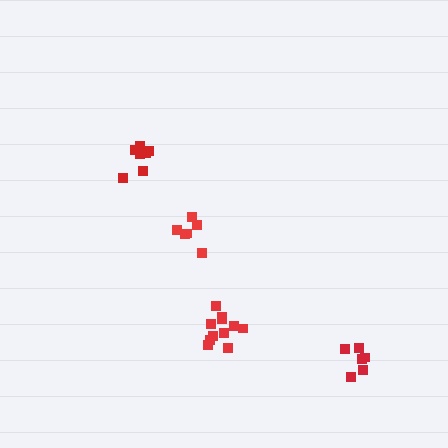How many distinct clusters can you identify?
There are 4 distinct clusters.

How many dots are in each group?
Group 1: 6 dots, Group 2: 11 dots, Group 3: 7 dots, Group 4: 6 dots (30 total).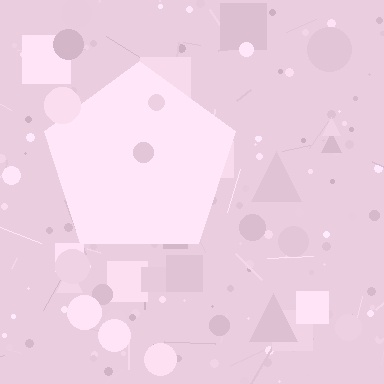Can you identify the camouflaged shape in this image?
The camouflaged shape is a pentagon.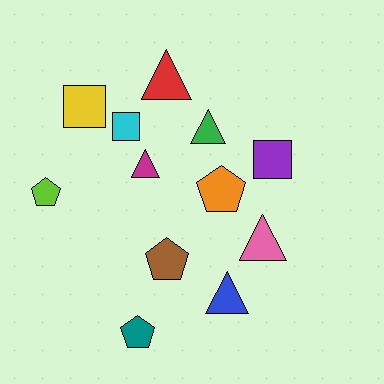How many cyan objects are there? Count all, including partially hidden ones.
There is 1 cyan object.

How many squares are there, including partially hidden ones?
There are 3 squares.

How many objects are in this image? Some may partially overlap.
There are 12 objects.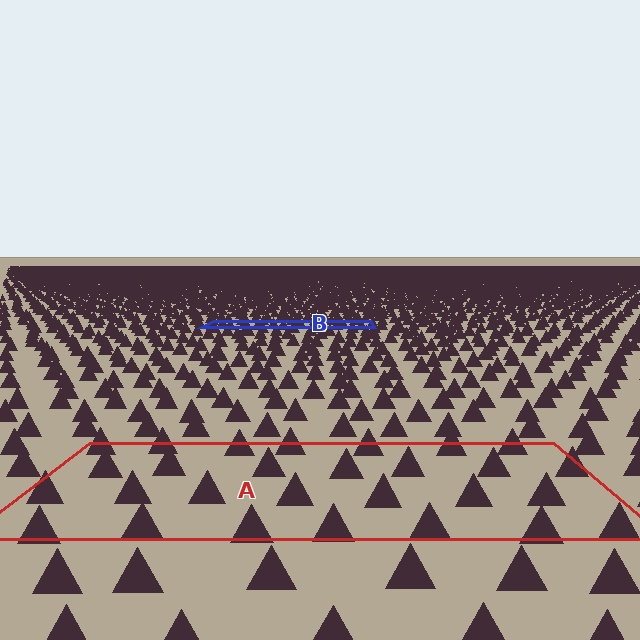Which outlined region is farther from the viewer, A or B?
Region B is farther from the viewer — the texture elements inside it appear smaller and more densely packed.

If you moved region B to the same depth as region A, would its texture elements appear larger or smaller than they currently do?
They would appear larger. At a closer depth, the same texture elements are projected at a bigger on-screen size.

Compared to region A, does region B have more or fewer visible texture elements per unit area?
Region B has more texture elements per unit area — they are packed more densely because it is farther away.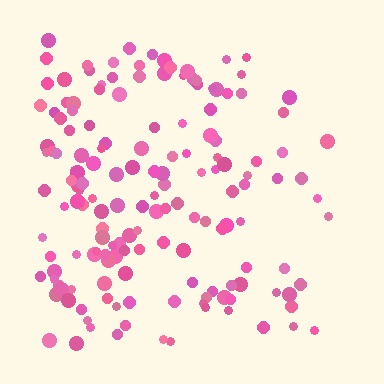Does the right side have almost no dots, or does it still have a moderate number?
Still a moderate number, just noticeably fewer than the left.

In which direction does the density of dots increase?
From right to left, with the left side densest.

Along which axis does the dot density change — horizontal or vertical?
Horizontal.